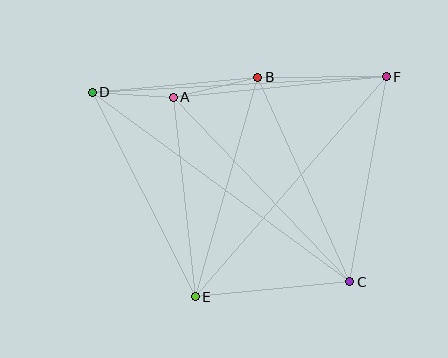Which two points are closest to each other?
Points A and D are closest to each other.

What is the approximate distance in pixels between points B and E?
The distance between B and E is approximately 228 pixels.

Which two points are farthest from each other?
Points C and D are farthest from each other.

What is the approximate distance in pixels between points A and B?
The distance between A and B is approximately 87 pixels.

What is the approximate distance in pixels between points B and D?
The distance between B and D is approximately 166 pixels.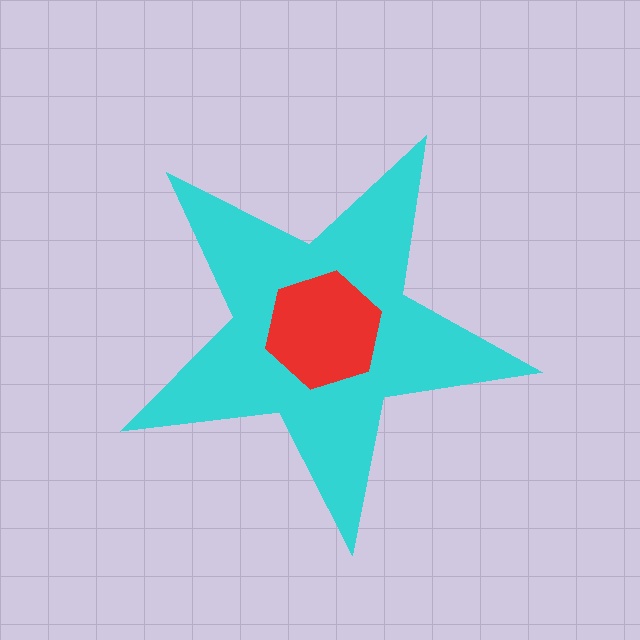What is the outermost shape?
The cyan star.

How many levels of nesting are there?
2.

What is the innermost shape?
The red hexagon.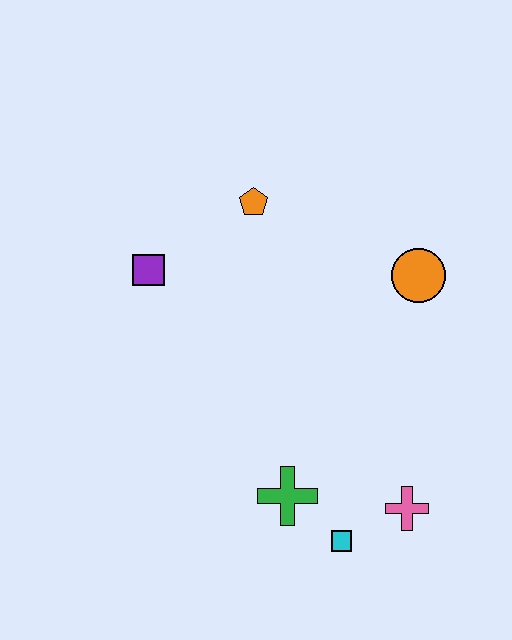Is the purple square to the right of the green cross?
No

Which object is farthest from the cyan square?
The orange pentagon is farthest from the cyan square.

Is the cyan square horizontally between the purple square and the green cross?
No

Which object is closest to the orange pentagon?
The purple square is closest to the orange pentagon.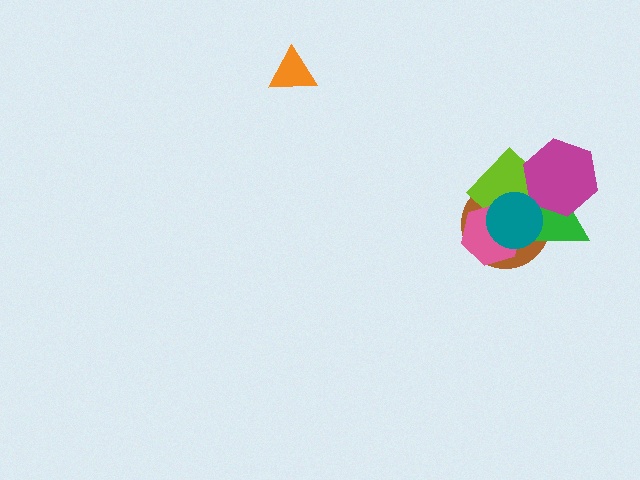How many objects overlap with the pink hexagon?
4 objects overlap with the pink hexagon.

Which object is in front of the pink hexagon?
The teal circle is in front of the pink hexagon.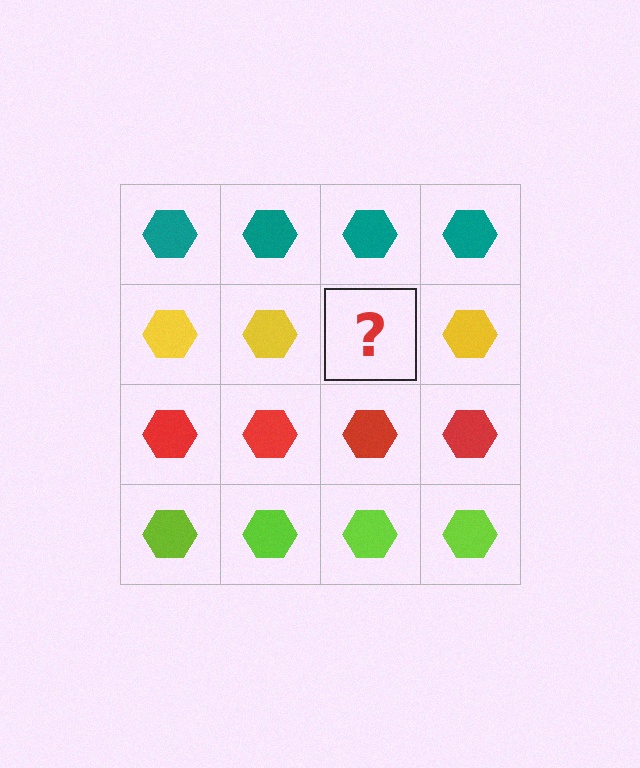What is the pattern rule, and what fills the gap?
The rule is that each row has a consistent color. The gap should be filled with a yellow hexagon.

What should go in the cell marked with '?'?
The missing cell should contain a yellow hexagon.